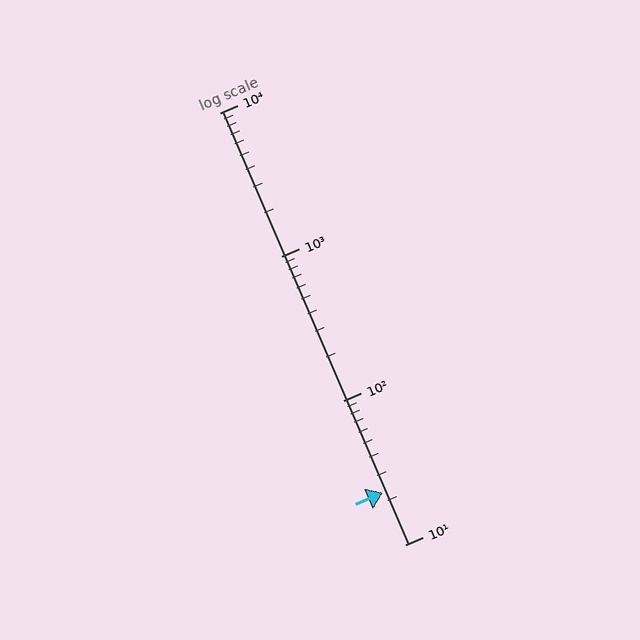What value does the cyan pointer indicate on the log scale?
The pointer indicates approximately 23.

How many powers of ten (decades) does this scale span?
The scale spans 3 decades, from 10 to 10000.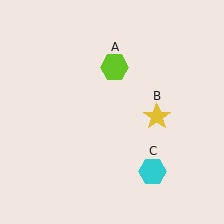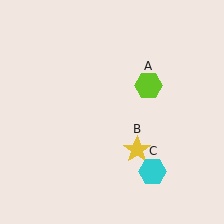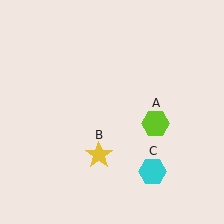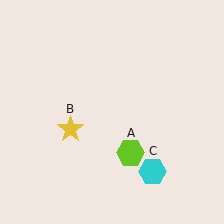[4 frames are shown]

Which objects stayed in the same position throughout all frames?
Cyan hexagon (object C) remained stationary.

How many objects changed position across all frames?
2 objects changed position: lime hexagon (object A), yellow star (object B).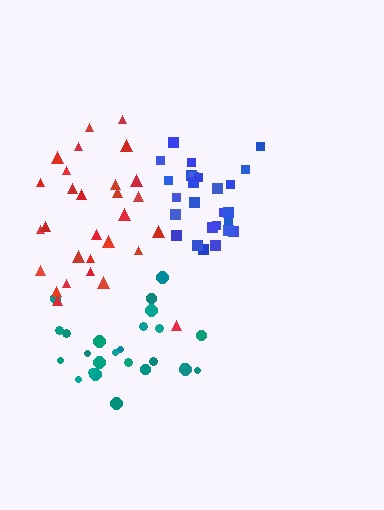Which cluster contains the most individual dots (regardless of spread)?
Red (29).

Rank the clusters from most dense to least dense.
blue, teal, red.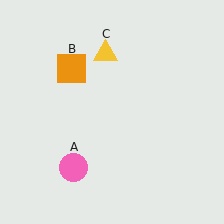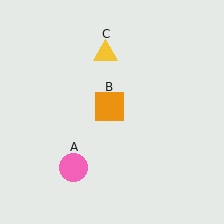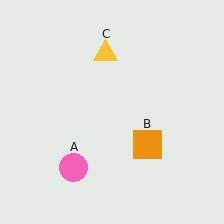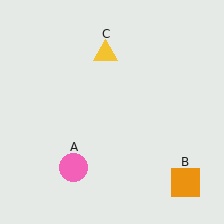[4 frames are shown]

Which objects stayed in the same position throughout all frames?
Pink circle (object A) and yellow triangle (object C) remained stationary.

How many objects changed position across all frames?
1 object changed position: orange square (object B).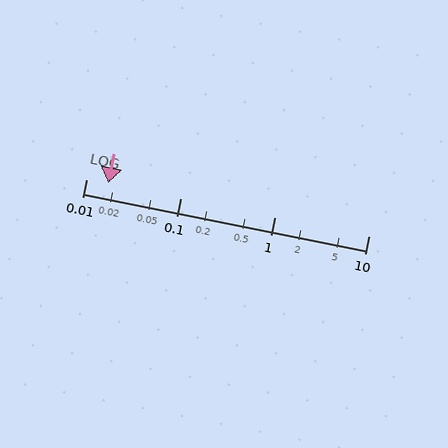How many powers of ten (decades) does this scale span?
The scale spans 3 decades, from 0.01 to 10.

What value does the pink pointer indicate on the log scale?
The pointer indicates approximately 0.017.